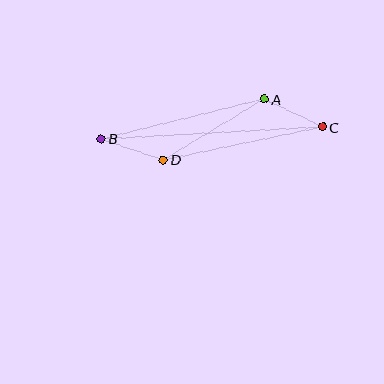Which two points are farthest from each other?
Points B and C are farthest from each other.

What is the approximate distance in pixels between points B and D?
The distance between B and D is approximately 66 pixels.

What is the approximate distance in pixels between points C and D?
The distance between C and D is approximately 163 pixels.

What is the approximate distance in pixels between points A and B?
The distance between A and B is approximately 168 pixels.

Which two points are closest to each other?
Points A and C are closest to each other.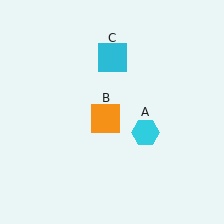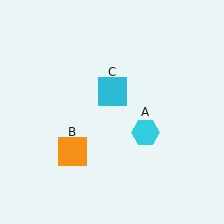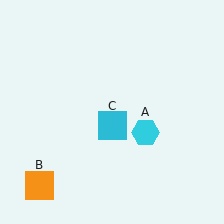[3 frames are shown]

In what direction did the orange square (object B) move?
The orange square (object B) moved down and to the left.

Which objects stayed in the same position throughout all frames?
Cyan hexagon (object A) remained stationary.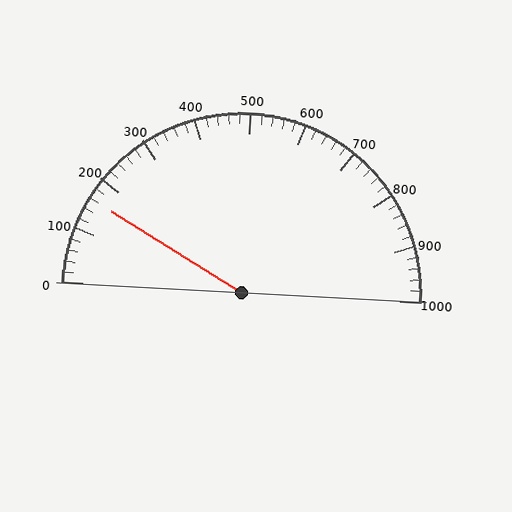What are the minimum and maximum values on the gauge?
The gauge ranges from 0 to 1000.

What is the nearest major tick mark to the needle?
The nearest major tick mark is 200.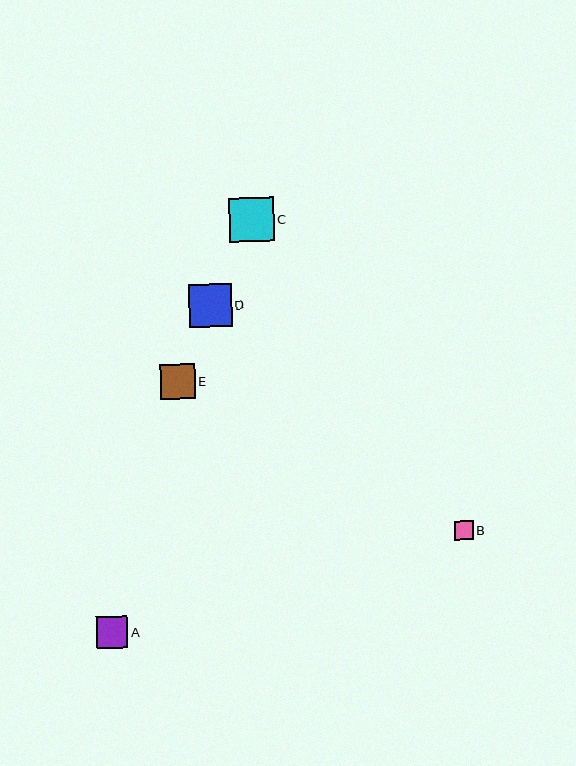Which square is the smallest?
Square B is the smallest with a size of approximately 19 pixels.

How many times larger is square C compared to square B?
Square C is approximately 2.4 times the size of square B.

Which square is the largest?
Square C is the largest with a size of approximately 45 pixels.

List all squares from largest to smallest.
From largest to smallest: C, D, E, A, B.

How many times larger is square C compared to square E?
Square C is approximately 1.3 times the size of square E.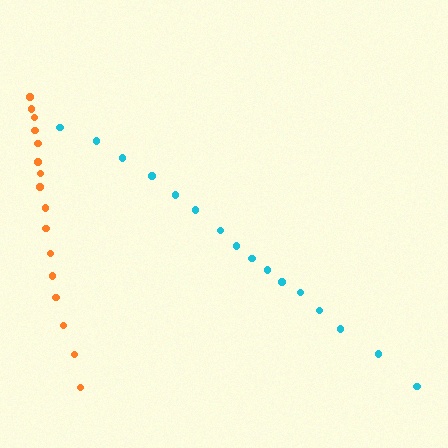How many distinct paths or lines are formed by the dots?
There are 2 distinct paths.